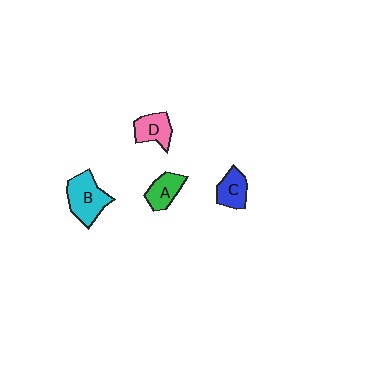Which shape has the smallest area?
Shape A (green).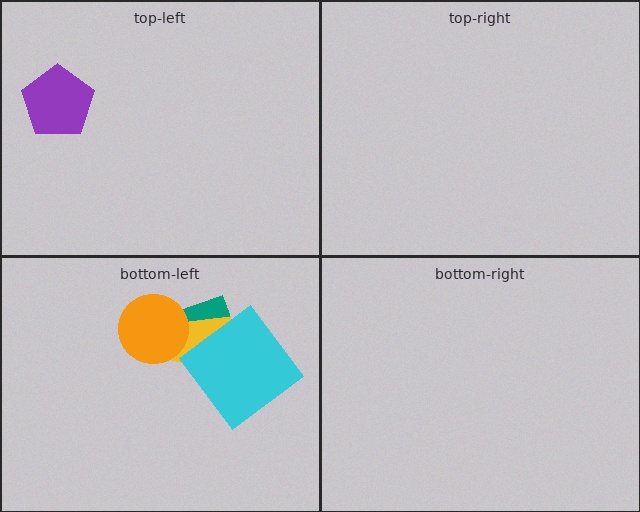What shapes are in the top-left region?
The purple pentagon.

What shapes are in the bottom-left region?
The teal diamond, the yellow semicircle, the orange circle, the cyan diamond.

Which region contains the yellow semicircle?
The bottom-left region.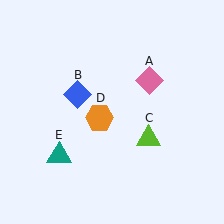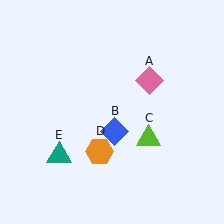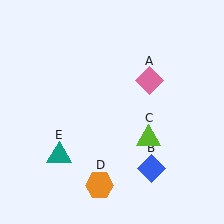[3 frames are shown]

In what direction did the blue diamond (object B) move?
The blue diamond (object B) moved down and to the right.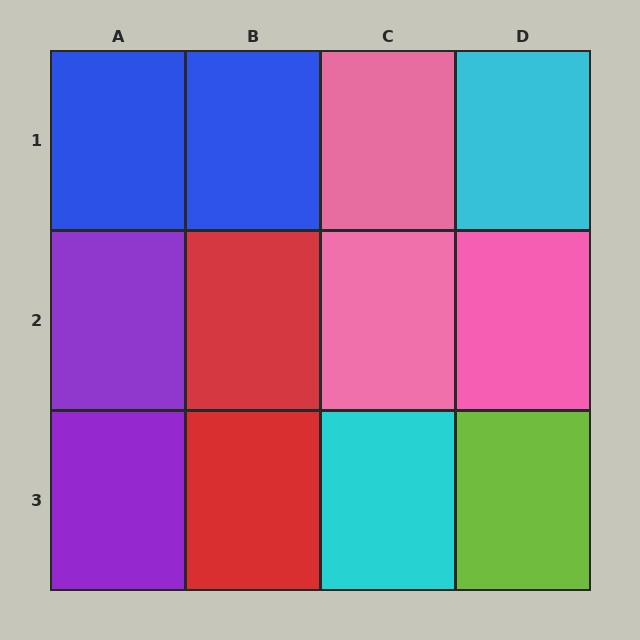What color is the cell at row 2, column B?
Red.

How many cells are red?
2 cells are red.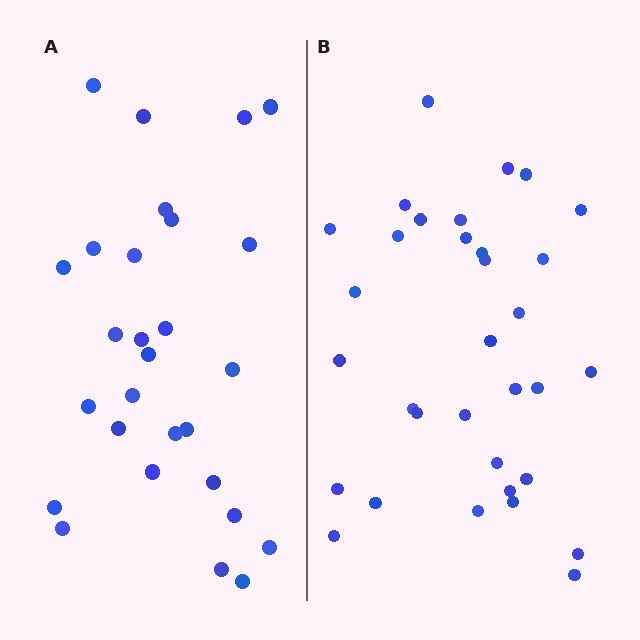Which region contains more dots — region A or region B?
Region B (the right region) has more dots.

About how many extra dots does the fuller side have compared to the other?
Region B has about 5 more dots than region A.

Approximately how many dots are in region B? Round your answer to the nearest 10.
About 30 dots. (The exact count is 33, which rounds to 30.)